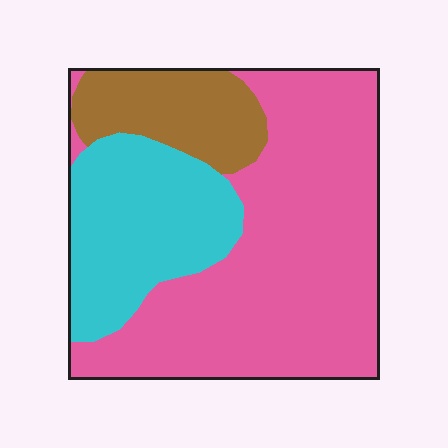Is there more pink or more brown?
Pink.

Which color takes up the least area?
Brown, at roughly 15%.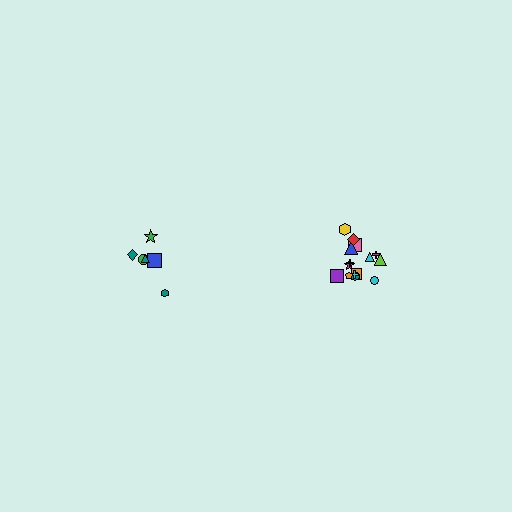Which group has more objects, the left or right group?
The right group.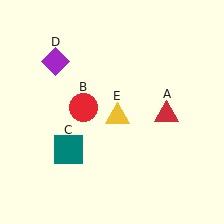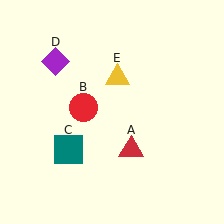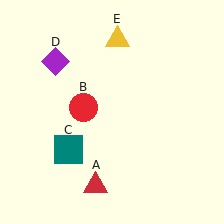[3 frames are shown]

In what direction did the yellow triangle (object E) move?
The yellow triangle (object E) moved up.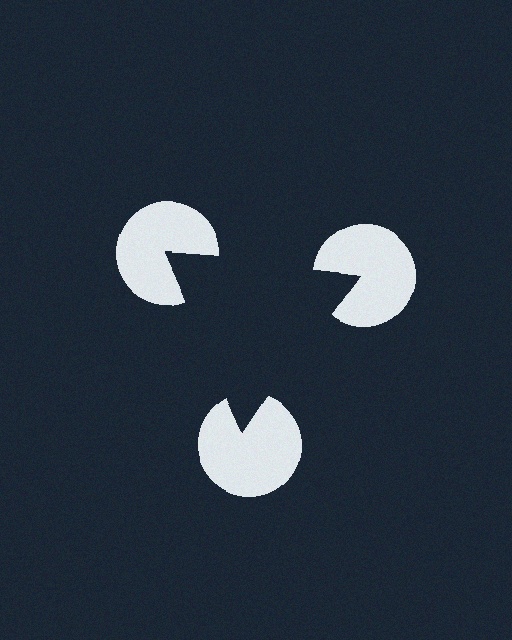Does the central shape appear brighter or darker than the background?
It typically appears slightly darker than the background, even though no actual brightness change is drawn.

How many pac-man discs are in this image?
There are 3 — one at each vertex of the illusory triangle.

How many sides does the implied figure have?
3 sides.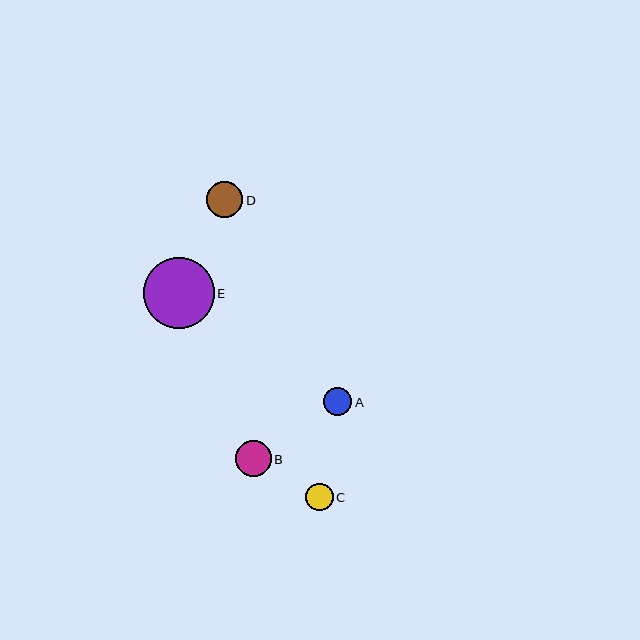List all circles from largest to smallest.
From largest to smallest: E, D, B, A, C.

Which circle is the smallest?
Circle C is the smallest with a size of approximately 27 pixels.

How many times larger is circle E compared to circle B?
Circle E is approximately 2.0 times the size of circle B.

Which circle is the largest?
Circle E is the largest with a size of approximately 71 pixels.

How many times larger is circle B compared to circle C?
Circle B is approximately 1.3 times the size of circle C.